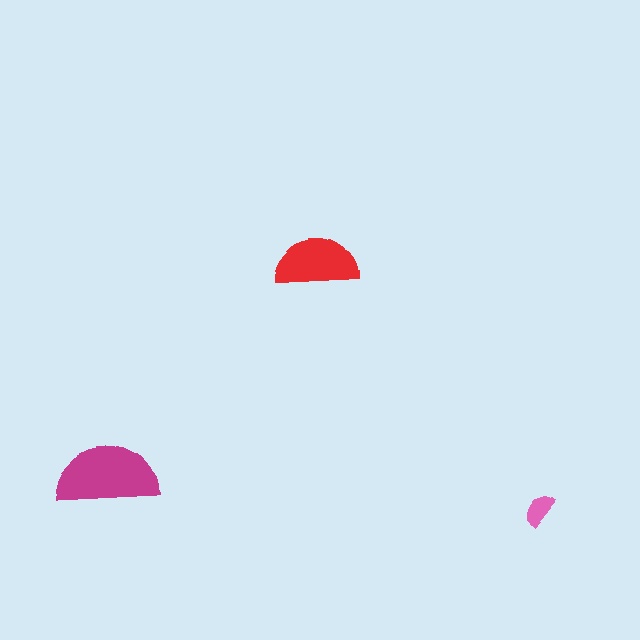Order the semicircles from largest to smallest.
the magenta one, the red one, the pink one.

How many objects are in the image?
There are 3 objects in the image.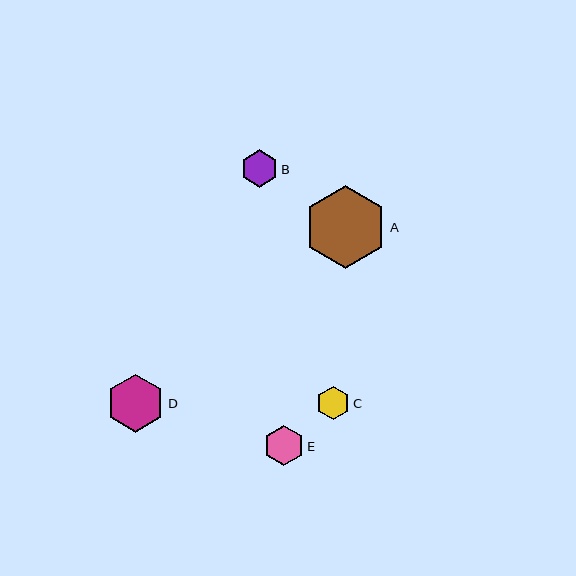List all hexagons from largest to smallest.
From largest to smallest: A, D, E, B, C.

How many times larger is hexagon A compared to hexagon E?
Hexagon A is approximately 2.1 times the size of hexagon E.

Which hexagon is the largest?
Hexagon A is the largest with a size of approximately 83 pixels.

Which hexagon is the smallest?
Hexagon C is the smallest with a size of approximately 33 pixels.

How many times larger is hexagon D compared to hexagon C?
Hexagon D is approximately 1.8 times the size of hexagon C.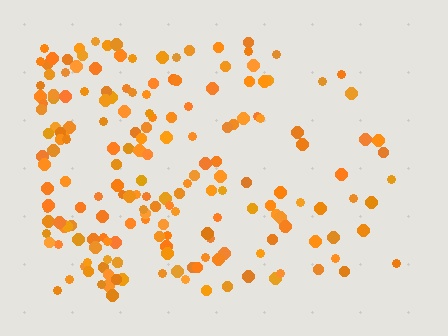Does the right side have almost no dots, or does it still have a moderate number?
Still a moderate number, just noticeably fewer than the left.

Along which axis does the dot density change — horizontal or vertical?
Horizontal.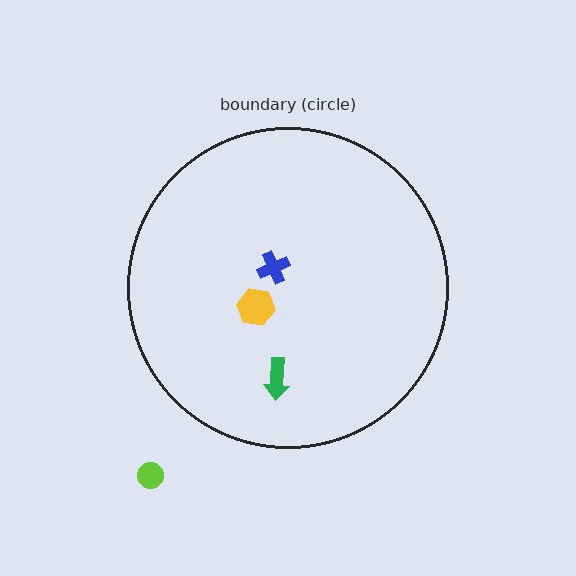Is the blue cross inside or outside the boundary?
Inside.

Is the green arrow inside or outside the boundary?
Inside.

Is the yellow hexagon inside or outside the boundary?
Inside.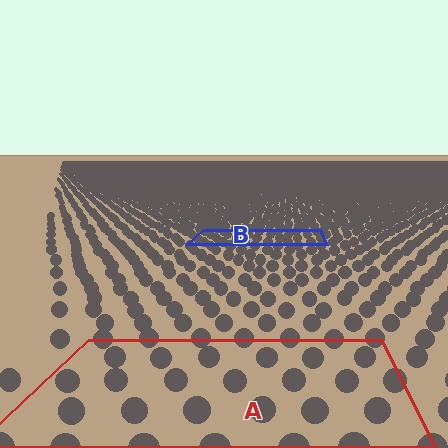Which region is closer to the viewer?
Region A is closer. The texture elements there are larger and more spread out.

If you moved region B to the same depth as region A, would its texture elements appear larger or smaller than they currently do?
They would appear larger. At a closer depth, the same texture elements are projected at a bigger on-screen size.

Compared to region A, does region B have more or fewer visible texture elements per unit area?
Region B has more texture elements per unit area — they are packed more densely because it is farther away.